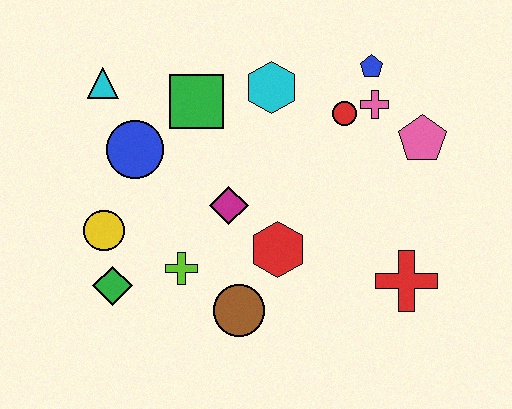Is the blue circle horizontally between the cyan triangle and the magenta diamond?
Yes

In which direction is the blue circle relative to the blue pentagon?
The blue circle is to the left of the blue pentagon.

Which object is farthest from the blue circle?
The red cross is farthest from the blue circle.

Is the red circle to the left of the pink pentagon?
Yes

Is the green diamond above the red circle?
No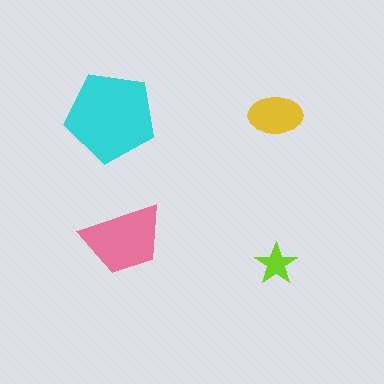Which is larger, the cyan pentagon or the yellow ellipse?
The cyan pentagon.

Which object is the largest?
The cyan pentagon.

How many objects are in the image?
There are 4 objects in the image.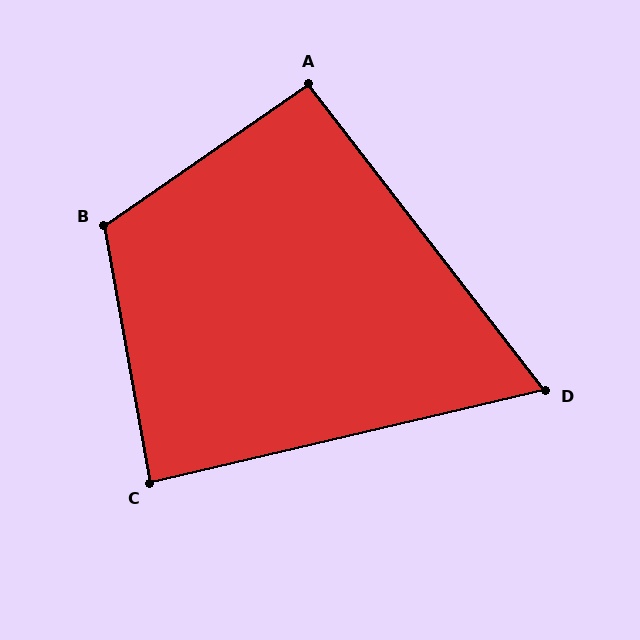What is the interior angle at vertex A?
Approximately 93 degrees (approximately right).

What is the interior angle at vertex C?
Approximately 87 degrees (approximately right).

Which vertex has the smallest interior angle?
D, at approximately 66 degrees.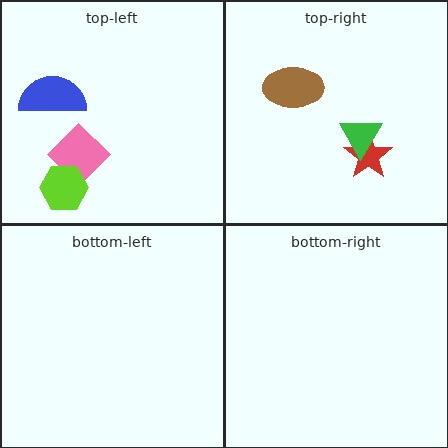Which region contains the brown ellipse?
The top-right region.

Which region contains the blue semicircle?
The top-left region.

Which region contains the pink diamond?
The top-left region.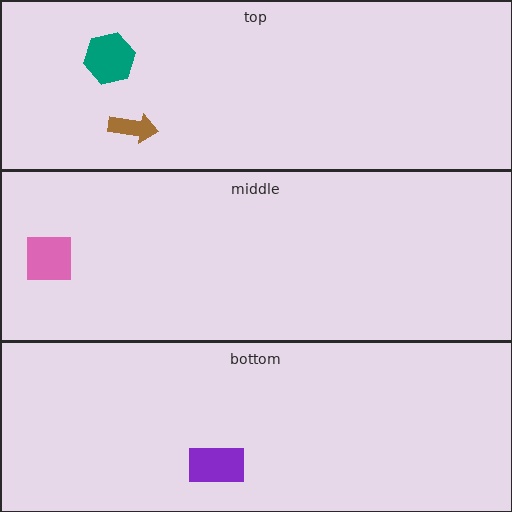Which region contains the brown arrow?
The top region.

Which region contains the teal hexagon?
The top region.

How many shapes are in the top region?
2.